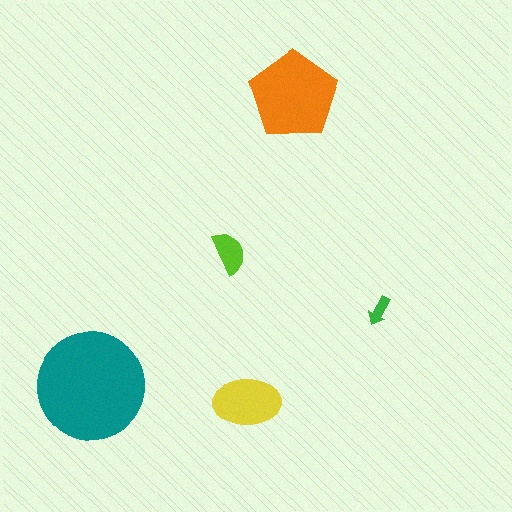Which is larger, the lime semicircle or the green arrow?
The lime semicircle.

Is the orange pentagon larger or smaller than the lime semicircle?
Larger.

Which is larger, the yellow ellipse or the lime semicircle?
The yellow ellipse.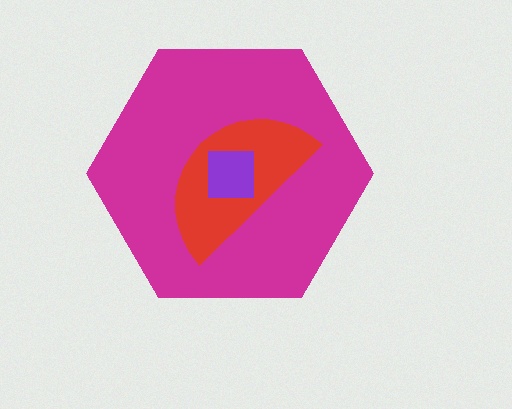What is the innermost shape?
The purple square.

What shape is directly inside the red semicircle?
The purple square.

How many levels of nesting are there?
3.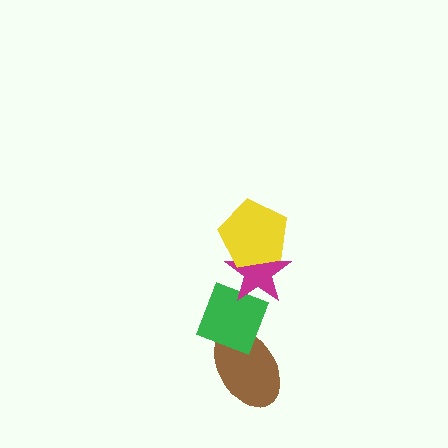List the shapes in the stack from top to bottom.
From top to bottom: the yellow pentagon, the magenta star, the green diamond, the brown ellipse.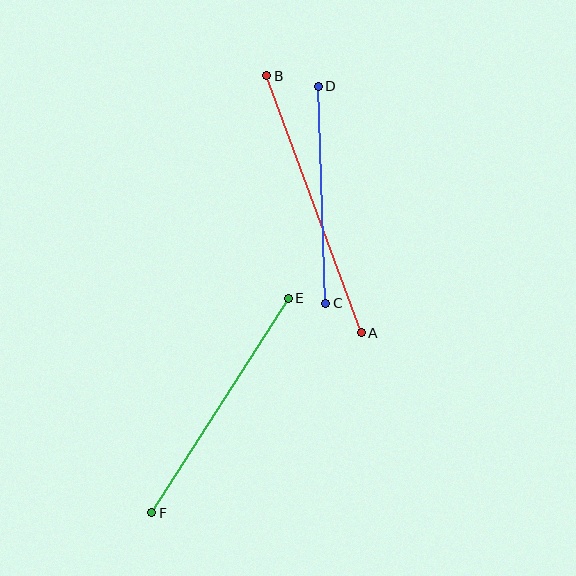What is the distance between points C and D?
The distance is approximately 217 pixels.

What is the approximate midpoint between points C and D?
The midpoint is at approximately (322, 195) pixels.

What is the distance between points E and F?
The distance is approximately 254 pixels.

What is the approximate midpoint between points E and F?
The midpoint is at approximately (220, 405) pixels.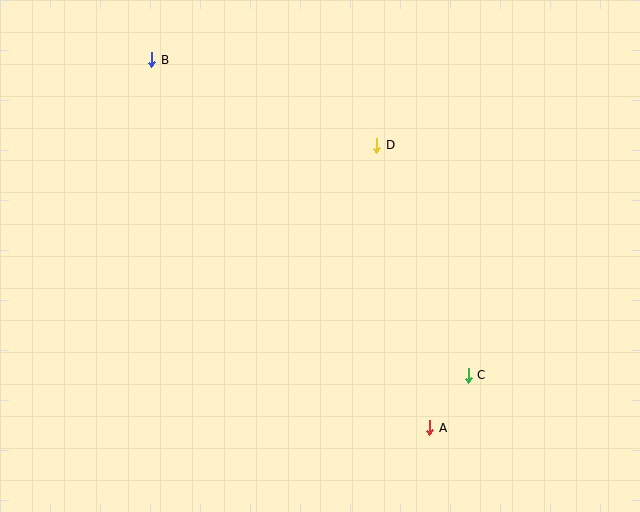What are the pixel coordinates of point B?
Point B is at (152, 60).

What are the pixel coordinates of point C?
Point C is at (468, 375).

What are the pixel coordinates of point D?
Point D is at (377, 145).